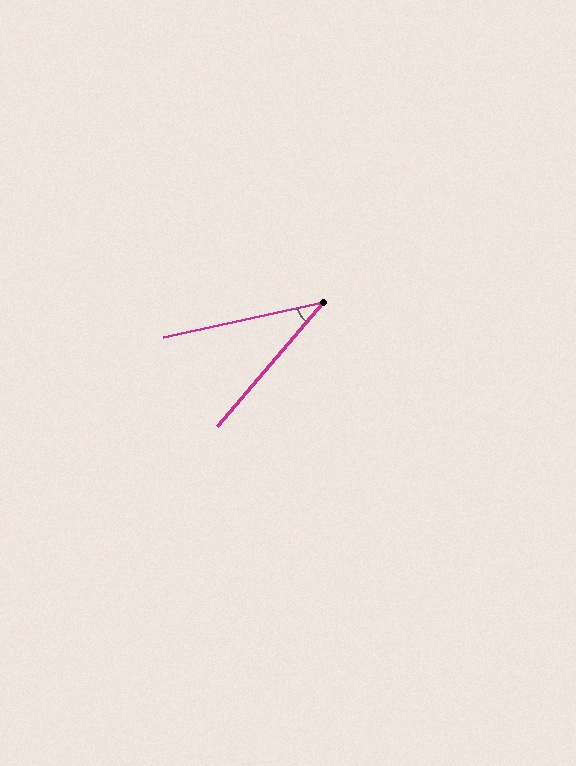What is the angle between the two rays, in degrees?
Approximately 37 degrees.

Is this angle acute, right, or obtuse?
It is acute.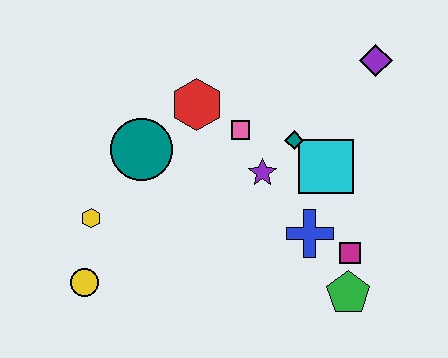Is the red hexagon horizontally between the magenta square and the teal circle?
Yes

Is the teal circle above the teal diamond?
No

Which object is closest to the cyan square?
The teal diamond is closest to the cyan square.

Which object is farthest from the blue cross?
The yellow circle is farthest from the blue cross.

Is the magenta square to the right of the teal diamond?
Yes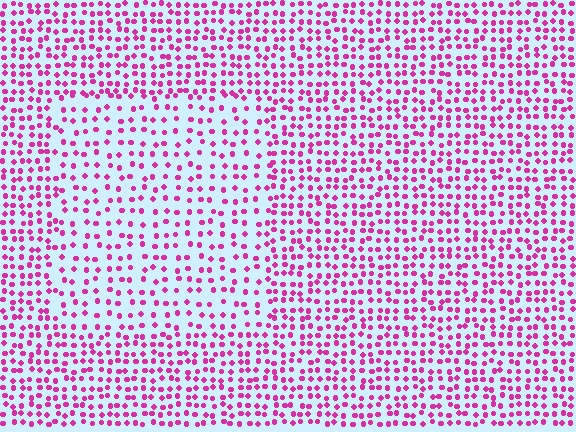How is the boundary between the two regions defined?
The boundary is defined by a change in element density (approximately 1.7x ratio). All elements are the same color, size, and shape.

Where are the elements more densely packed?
The elements are more densely packed outside the rectangle boundary.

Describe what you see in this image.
The image contains small magenta elements arranged at two different densities. A rectangle-shaped region is visible where the elements are less densely packed than the surrounding area.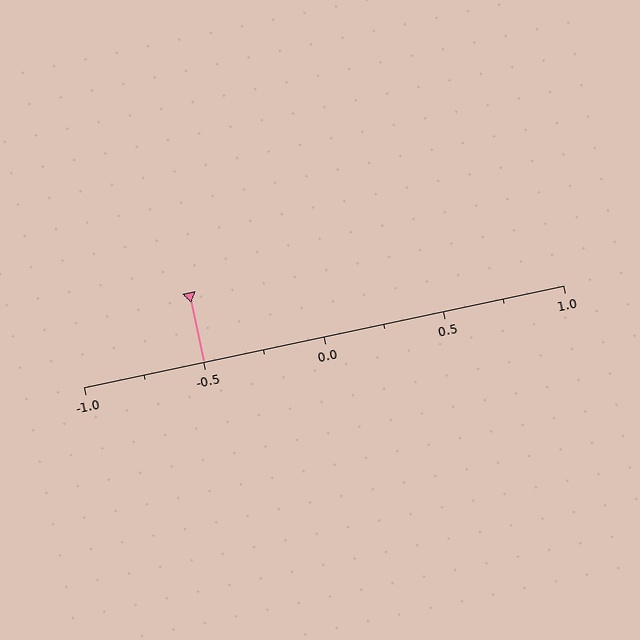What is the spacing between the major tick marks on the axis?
The major ticks are spaced 0.5 apart.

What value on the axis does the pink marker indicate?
The marker indicates approximately -0.5.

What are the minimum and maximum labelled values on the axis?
The axis runs from -1.0 to 1.0.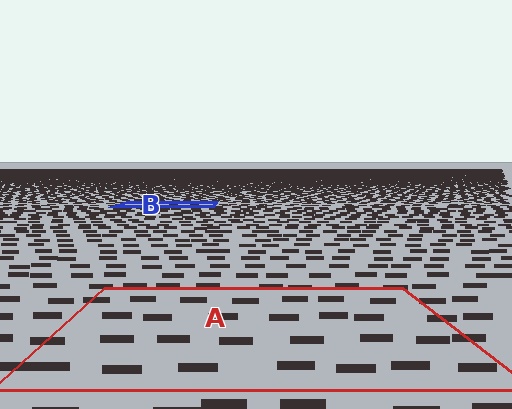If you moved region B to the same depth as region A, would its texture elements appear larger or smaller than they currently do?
They would appear larger. At a closer depth, the same texture elements are projected at a bigger on-screen size.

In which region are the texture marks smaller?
The texture marks are smaller in region B, because it is farther away.